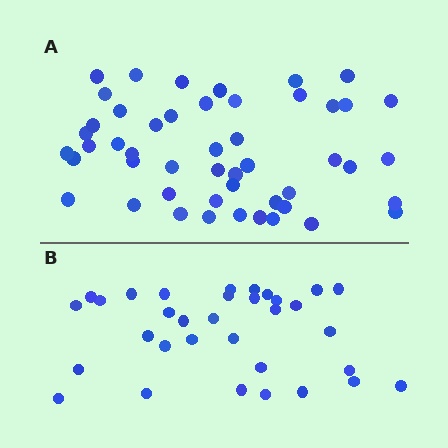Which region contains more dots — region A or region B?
Region A (the top region) has more dots.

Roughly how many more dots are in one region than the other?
Region A has approximately 15 more dots than region B.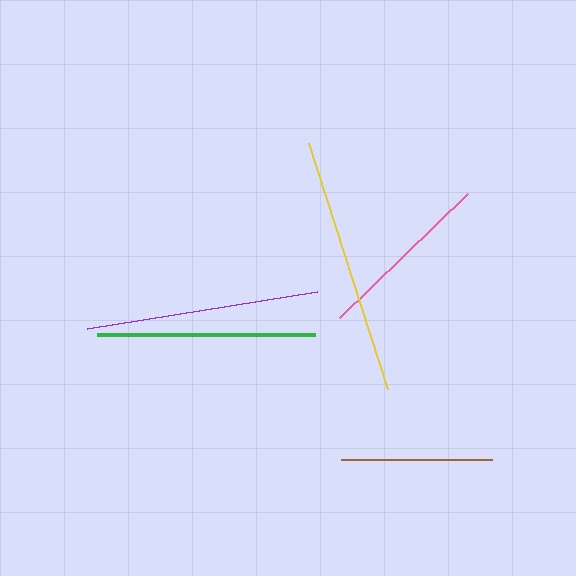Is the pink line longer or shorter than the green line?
The green line is longer than the pink line.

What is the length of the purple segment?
The purple segment is approximately 234 pixels long.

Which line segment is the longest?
The yellow line is the longest at approximately 258 pixels.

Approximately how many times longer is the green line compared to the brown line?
The green line is approximately 1.5 times the length of the brown line.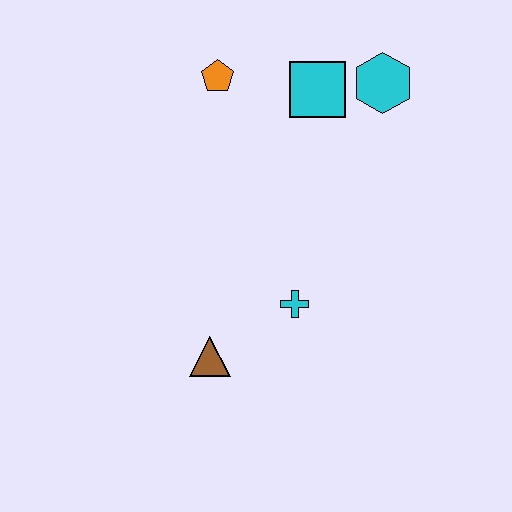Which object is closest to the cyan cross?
The brown triangle is closest to the cyan cross.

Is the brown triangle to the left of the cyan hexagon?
Yes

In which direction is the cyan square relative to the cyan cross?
The cyan square is above the cyan cross.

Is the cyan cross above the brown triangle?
Yes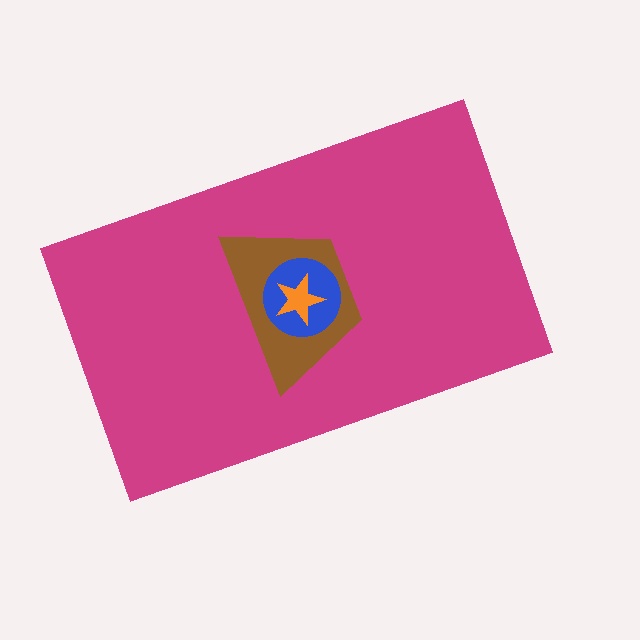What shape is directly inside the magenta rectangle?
The brown trapezoid.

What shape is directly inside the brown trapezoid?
The blue circle.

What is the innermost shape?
The orange star.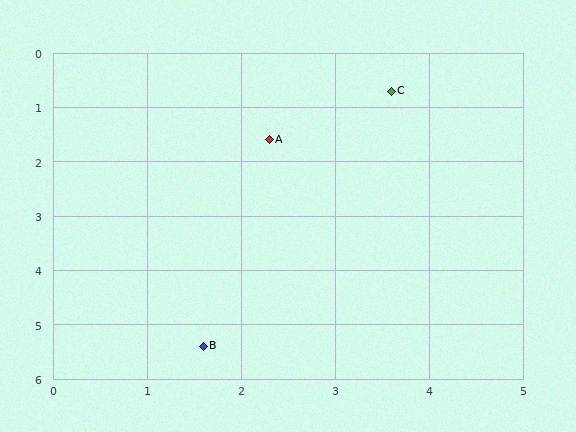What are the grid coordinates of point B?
Point B is at approximately (1.6, 5.4).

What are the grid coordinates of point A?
Point A is at approximately (2.3, 1.6).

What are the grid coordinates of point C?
Point C is at approximately (3.6, 0.7).